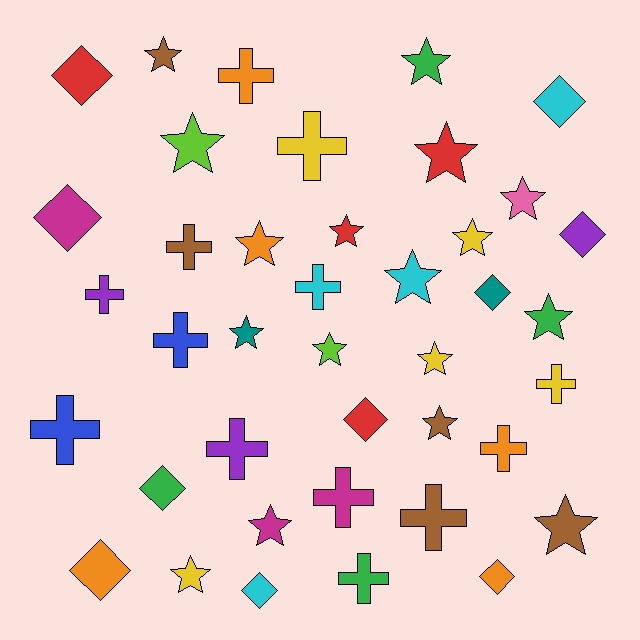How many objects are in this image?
There are 40 objects.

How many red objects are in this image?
There are 4 red objects.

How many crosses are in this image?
There are 13 crosses.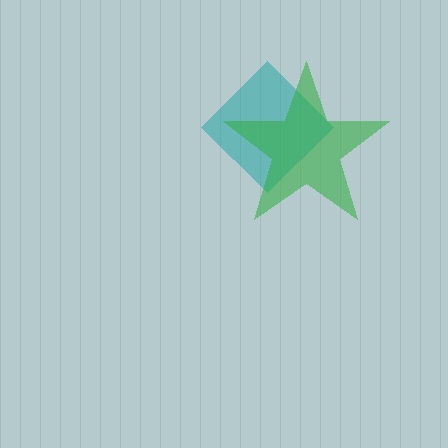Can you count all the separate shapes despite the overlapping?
Yes, there are 2 separate shapes.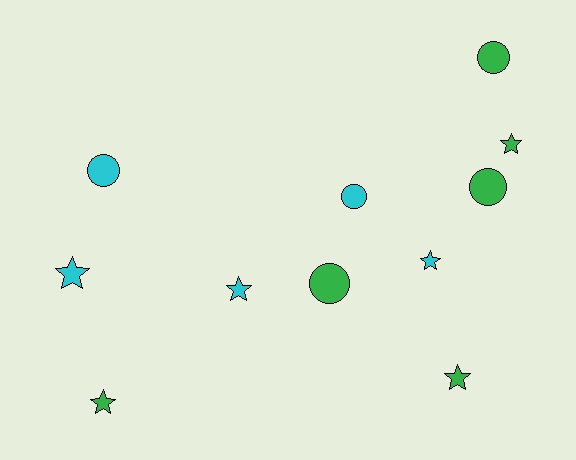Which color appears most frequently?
Green, with 6 objects.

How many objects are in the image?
There are 11 objects.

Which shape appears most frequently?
Star, with 6 objects.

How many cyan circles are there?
There are 2 cyan circles.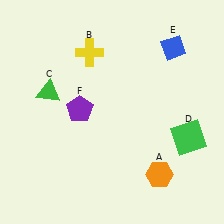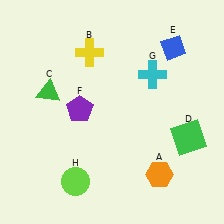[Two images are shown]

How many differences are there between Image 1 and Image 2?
There are 2 differences between the two images.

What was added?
A cyan cross (G), a lime circle (H) were added in Image 2.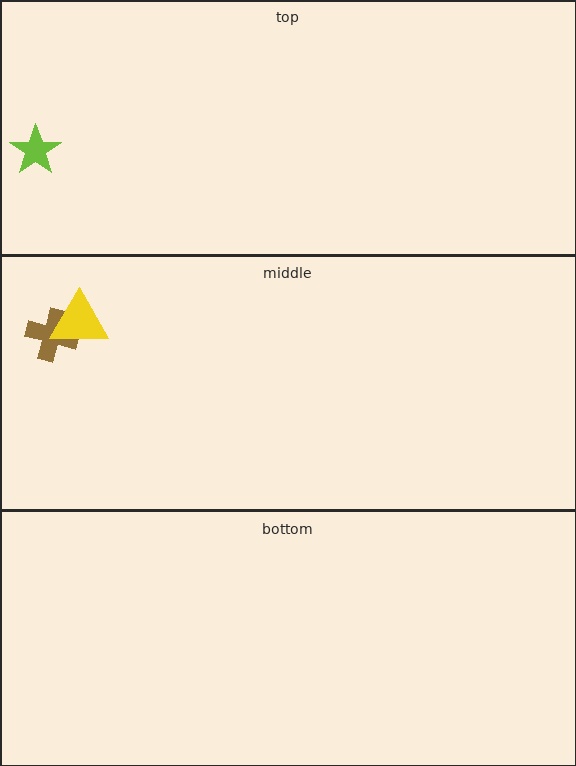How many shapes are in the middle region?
2.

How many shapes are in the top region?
1.